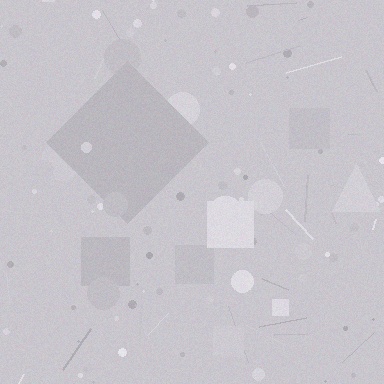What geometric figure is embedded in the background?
A diamond is embedded in the background.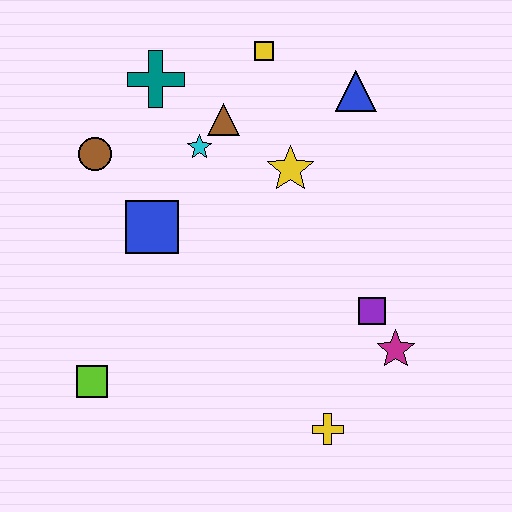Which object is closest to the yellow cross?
The magenta star is closest to the yellow cross.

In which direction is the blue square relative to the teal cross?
The blue square is below the teal cross.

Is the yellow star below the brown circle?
Yes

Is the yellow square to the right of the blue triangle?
No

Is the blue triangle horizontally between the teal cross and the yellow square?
No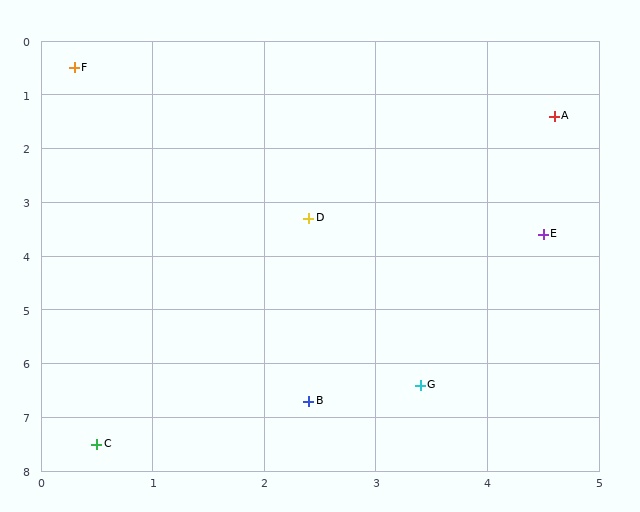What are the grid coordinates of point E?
Point E is at approximately (4.5, 3.6).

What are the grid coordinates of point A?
Point A is at approximately (4.6, 1.4).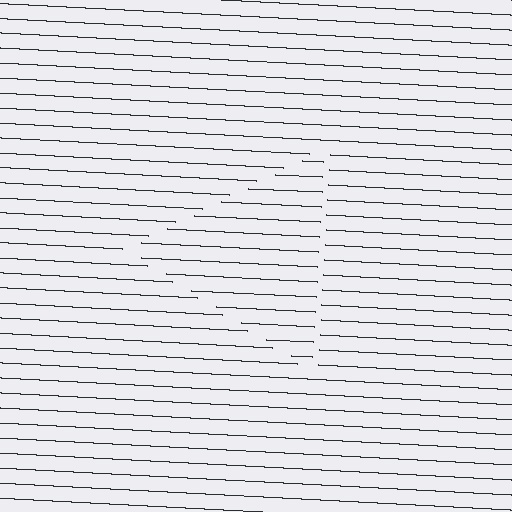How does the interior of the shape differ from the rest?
The interior of the shape contains the same grating, shifted by half a period — the contour is defined by the phase discontinuity where line-ends from the inner and outer gratings abut.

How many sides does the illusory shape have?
3 sides — the line-ends trace a triangle.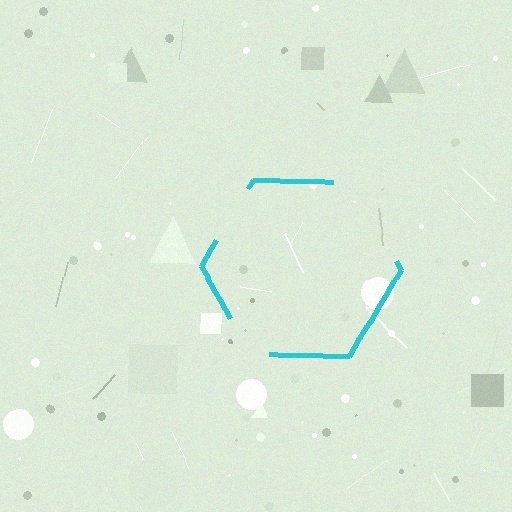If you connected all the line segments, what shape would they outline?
They would outline a hexagon.